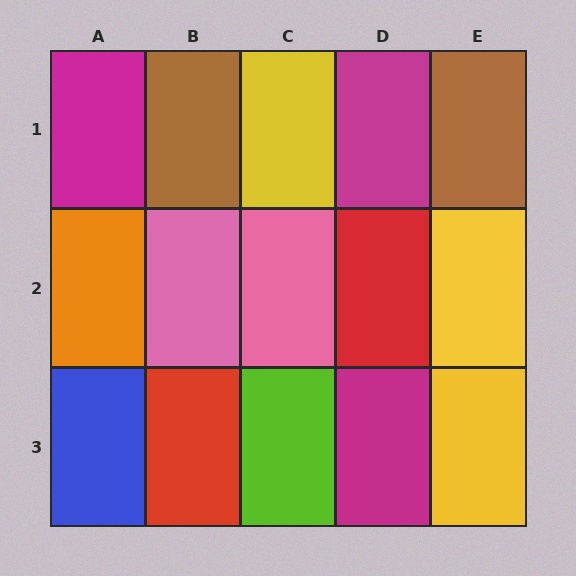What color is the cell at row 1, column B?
Brown.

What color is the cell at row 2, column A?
Orange.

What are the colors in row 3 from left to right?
Blue, red, lime, magenta, yellow.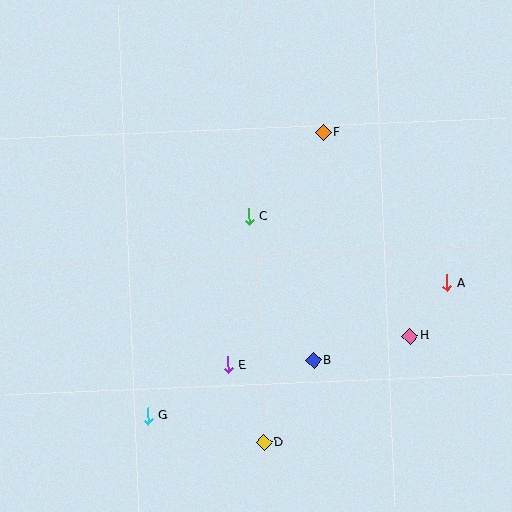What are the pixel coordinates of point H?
Point H is at (410, 336).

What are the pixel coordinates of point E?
Point E is at (228, 365).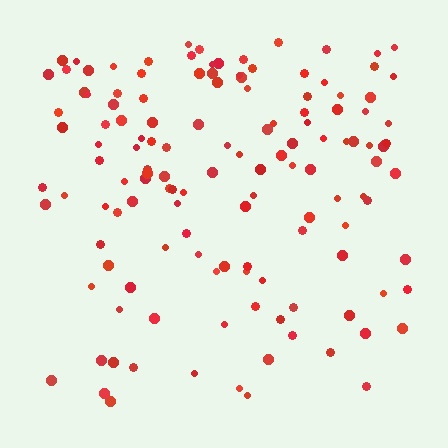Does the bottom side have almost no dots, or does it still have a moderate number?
Still a moderate number, just noticeably fewer than the top.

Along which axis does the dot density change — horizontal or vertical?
Vertical.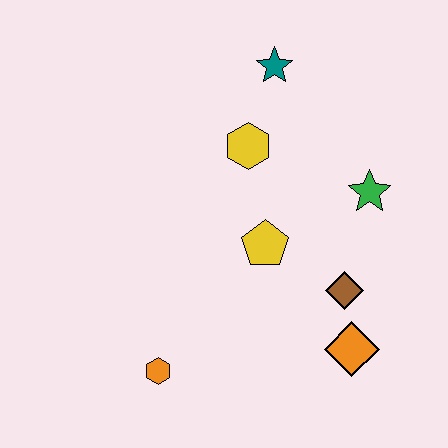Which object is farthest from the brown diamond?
The teal star is farthest from the brown diamond.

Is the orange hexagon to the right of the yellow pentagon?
No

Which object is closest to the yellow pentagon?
The brown diamond is closest to the yellow pentagon.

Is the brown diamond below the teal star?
Yes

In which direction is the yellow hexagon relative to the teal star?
The yellow hexagon is below the teal star.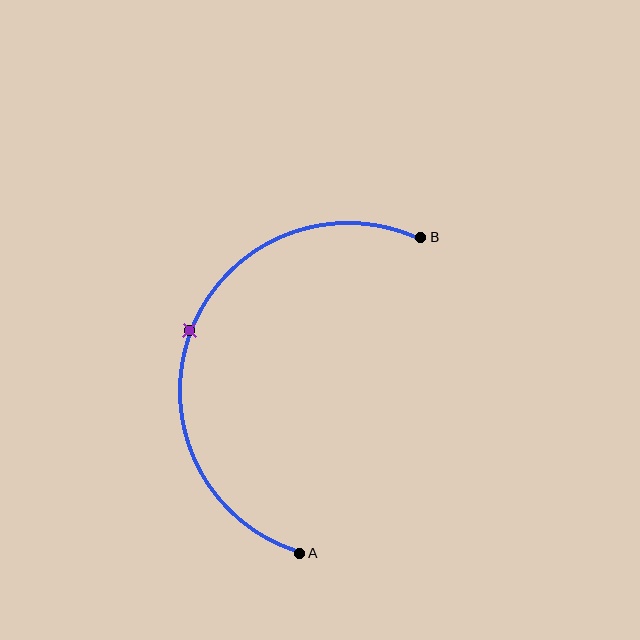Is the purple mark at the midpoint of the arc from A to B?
Yes. The purple mark lies on the arc at equal arc-length from both A and B — it is the arc midpoint.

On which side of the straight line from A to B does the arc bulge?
The arc bulges to the left of the straight line connecting A and B.